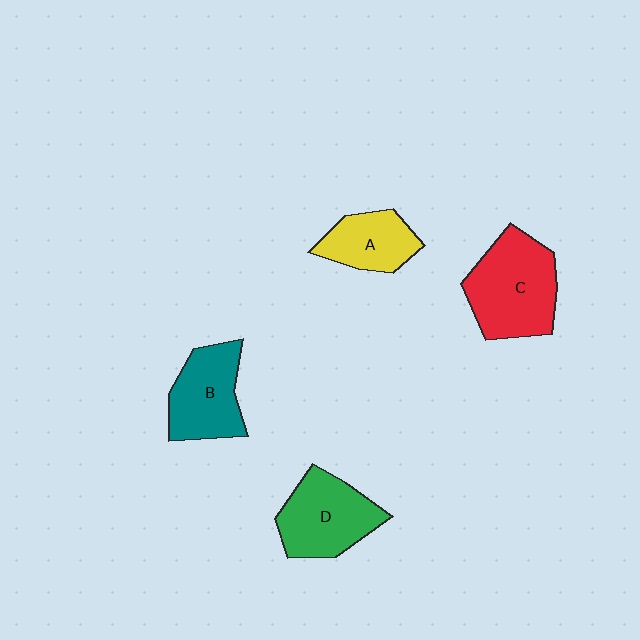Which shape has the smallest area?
Shape A (yellow).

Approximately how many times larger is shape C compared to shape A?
Approximately 1.7 times.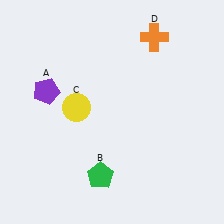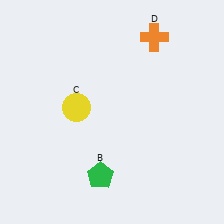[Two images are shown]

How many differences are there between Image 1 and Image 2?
There is 1 difference between the two images.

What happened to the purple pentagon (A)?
The purple pentagon (A) was removed in Image 2. It was in the top-left area of Image 1.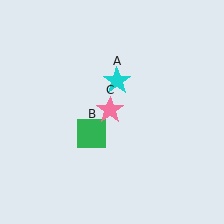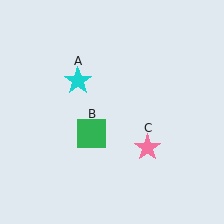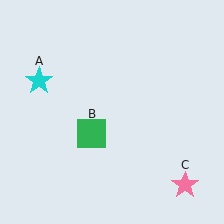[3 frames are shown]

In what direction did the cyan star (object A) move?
The cyan star (object A) moved left.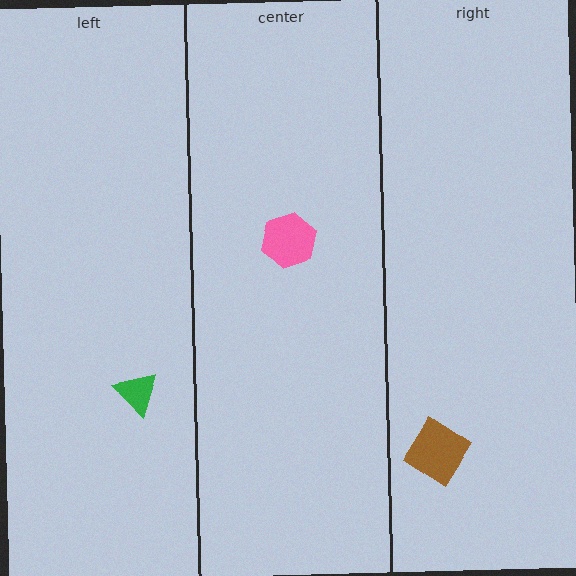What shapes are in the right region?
The brown diamond.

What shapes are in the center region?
The pink hexagon.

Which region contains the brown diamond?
The right region.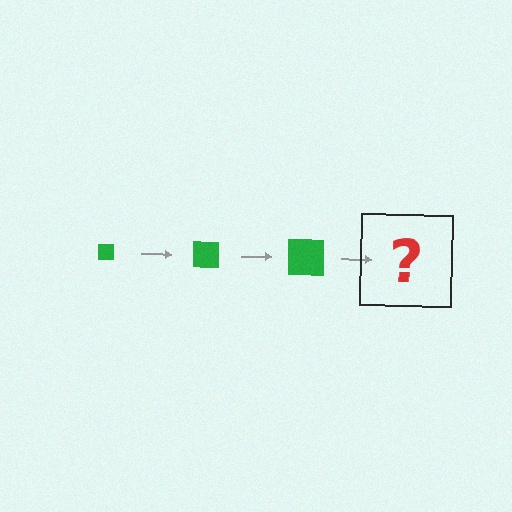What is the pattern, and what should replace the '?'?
The pattern is that the square gets progressively larger each step. The '?' should be a green square, larger than the previous one.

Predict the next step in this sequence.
The next step is a green square, larger than the previous one.